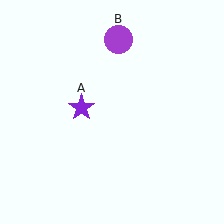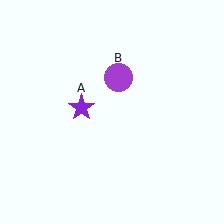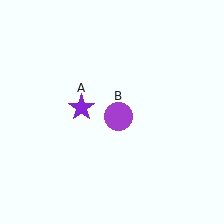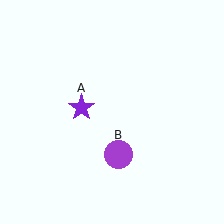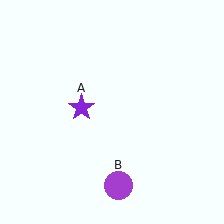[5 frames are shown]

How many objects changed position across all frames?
1 object changed position: purple circle (object B).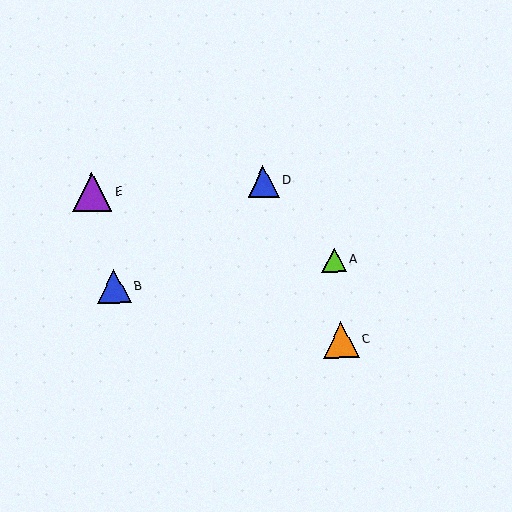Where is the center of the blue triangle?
The center of the blue triangle is at (114, 286).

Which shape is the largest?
The purple triangle (labeled E) is the largest.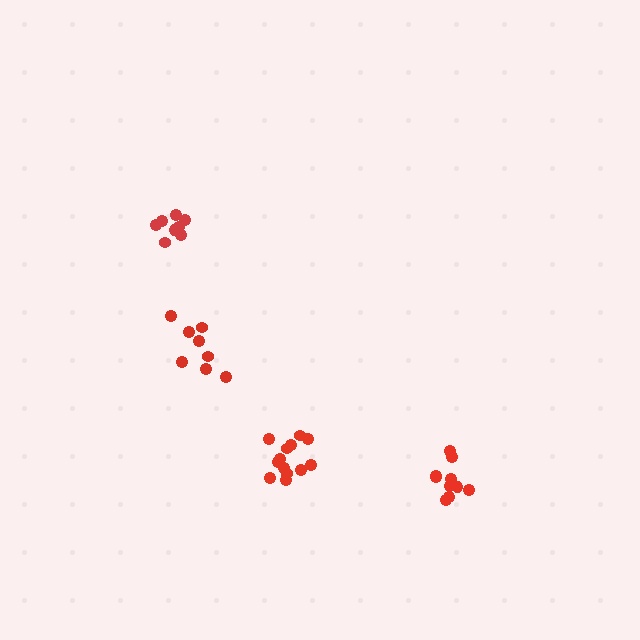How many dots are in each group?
Group 1: 13 dots, Group 2: 8 dots, Group 3: 10 dots, Group 4: 8 dots (39 total).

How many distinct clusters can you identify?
There are 4 distinct clusters.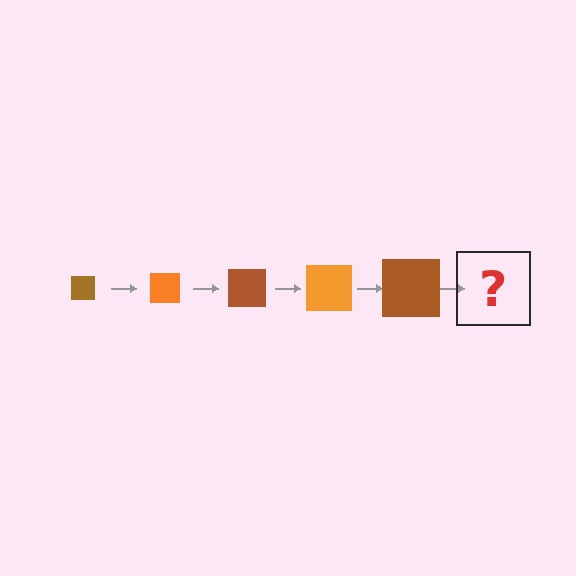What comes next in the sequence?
The next element should be an orange square, larger than the previous one.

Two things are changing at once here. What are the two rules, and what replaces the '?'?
The two rules are that the square grows larger each step and the color cycles through brown and orange. The '?' should be an orange square, larger than the previous one.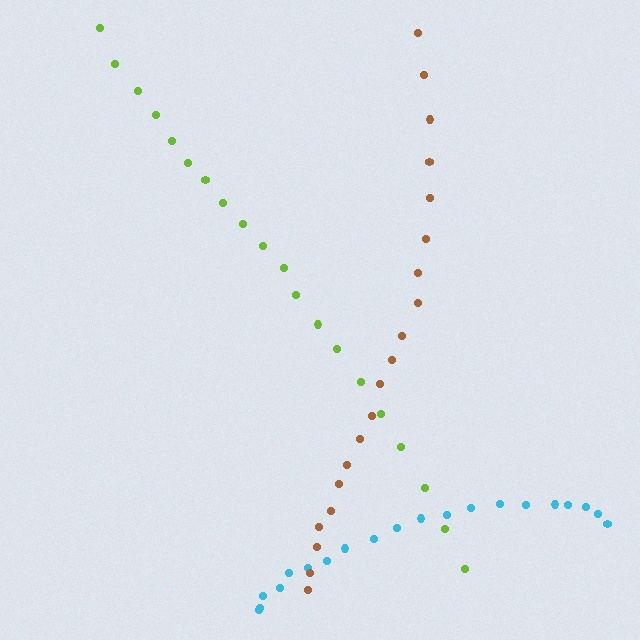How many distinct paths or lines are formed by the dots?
There are 3 distinct paths.